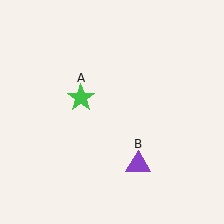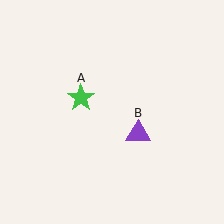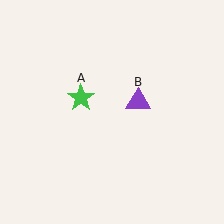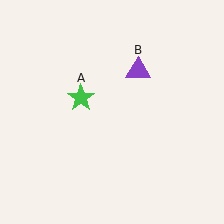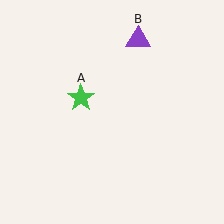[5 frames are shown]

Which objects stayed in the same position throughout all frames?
Green star (object A) remained stationary.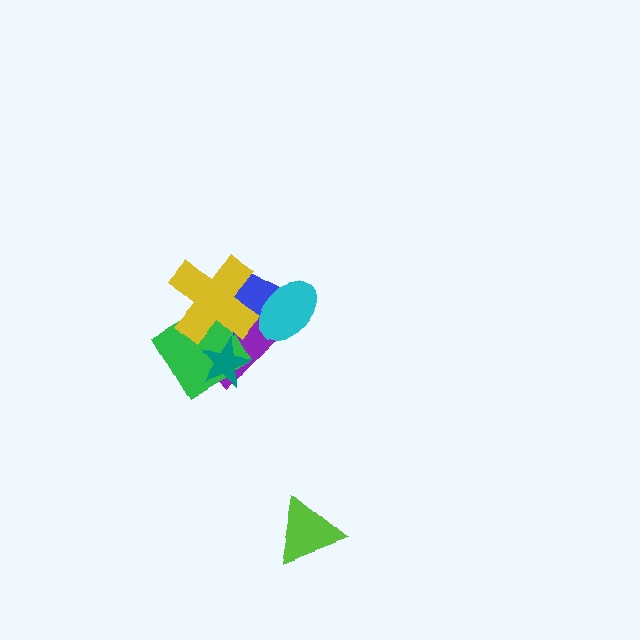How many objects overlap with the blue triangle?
3 objects overlap with the blue triangle.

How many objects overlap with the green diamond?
3 objects overlap with the green diamond.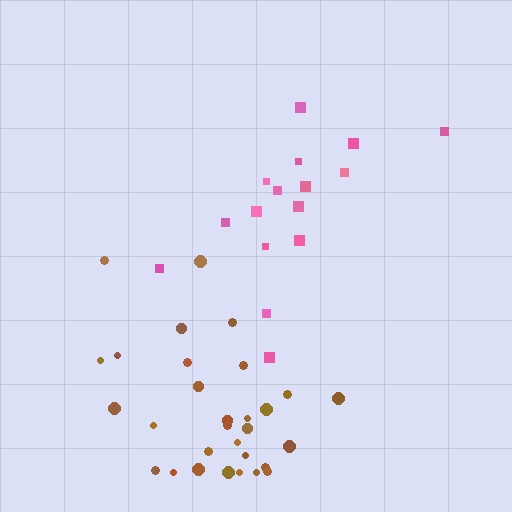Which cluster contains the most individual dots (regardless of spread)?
Brown (30).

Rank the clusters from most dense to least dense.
brown, pink.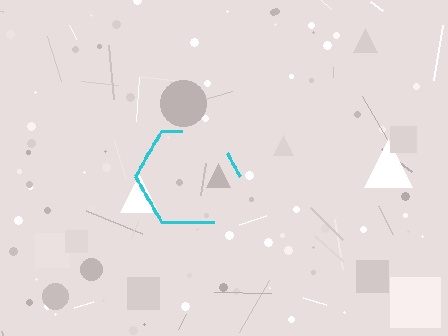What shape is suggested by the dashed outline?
The dashed outline suggests a hexagon.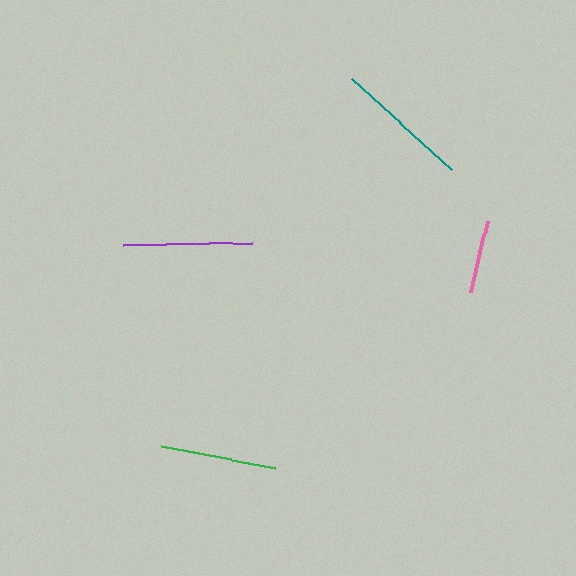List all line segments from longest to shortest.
From longest to shortest: teal, purple, green, pink.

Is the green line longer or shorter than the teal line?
The teal line is longer than the green line.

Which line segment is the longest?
The teal line is the longest at approximately 136 pixels.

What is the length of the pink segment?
The pink segment is approximately 74 pixels long.